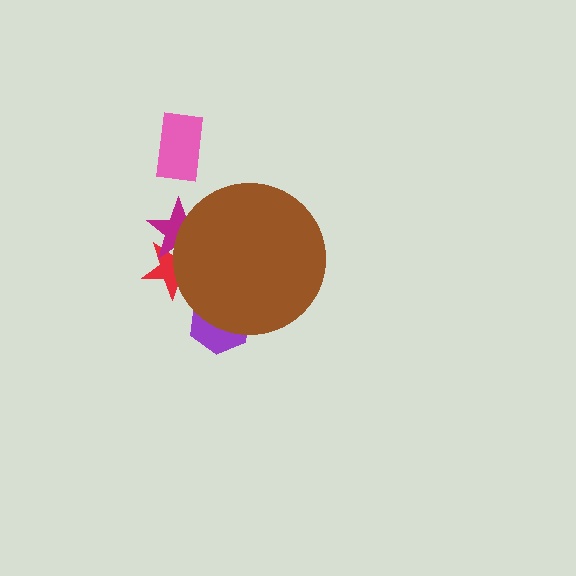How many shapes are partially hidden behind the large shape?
3 shapes are partially hidden.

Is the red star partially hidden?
Yes, the red star is partially hidden behind the brown circle.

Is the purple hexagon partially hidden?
Yes, the purple hexagon is partially hidden behind the brown circle.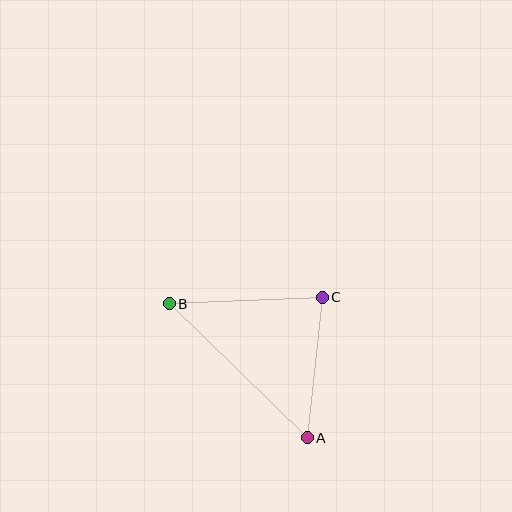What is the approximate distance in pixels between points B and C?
The distance between B and C is approximately 153 pixels.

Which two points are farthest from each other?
Points A and B are farthest from each other.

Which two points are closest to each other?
Points A and C are closest to each other.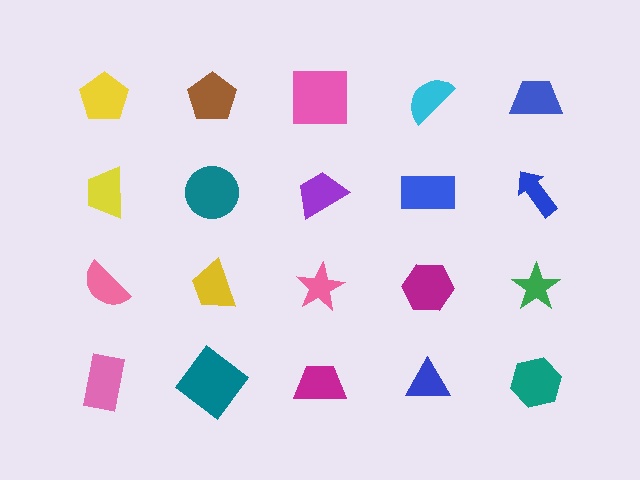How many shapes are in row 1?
5 shapes.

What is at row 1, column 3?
A pink square.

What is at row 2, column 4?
A blue rectangle.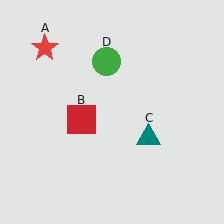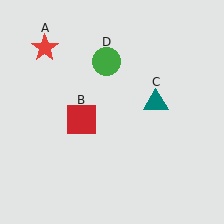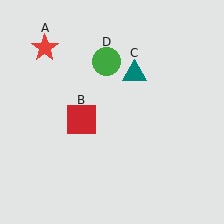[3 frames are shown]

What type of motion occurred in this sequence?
The teal triangle (object C) rotated counterclockwise around the center of the scene.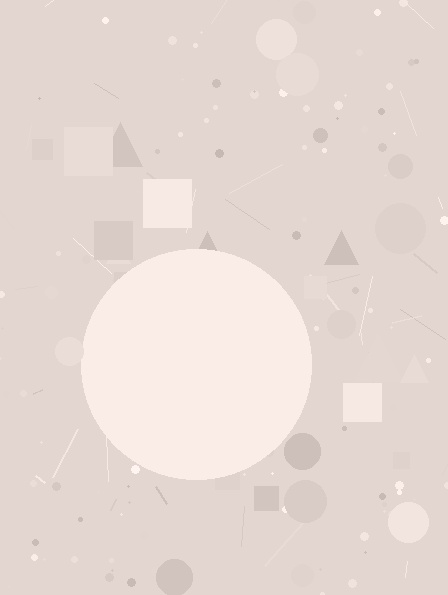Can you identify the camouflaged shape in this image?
The camouflaged shape is a circle.